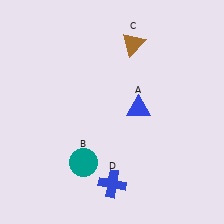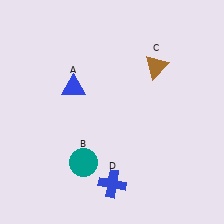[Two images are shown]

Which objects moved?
The objects that moved are: the blue triangle (A), the brown triangle (C).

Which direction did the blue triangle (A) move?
The blue triangle (A) moved left.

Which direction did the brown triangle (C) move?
The brown triangle (C) moved right.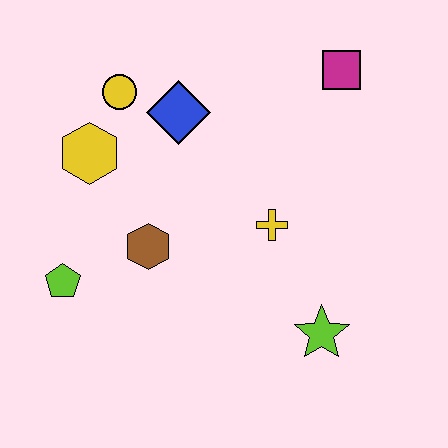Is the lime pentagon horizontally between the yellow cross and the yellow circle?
No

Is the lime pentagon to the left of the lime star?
Yes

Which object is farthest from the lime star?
The yellow circle is farthest from the lime star.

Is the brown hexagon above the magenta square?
No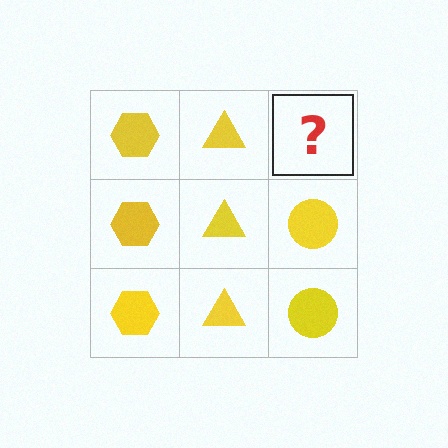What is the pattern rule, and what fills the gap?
The rule is that each column has a consistent shape. The gap should be filled with a yellow circle.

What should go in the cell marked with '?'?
The missing cell should contain a yellow circle.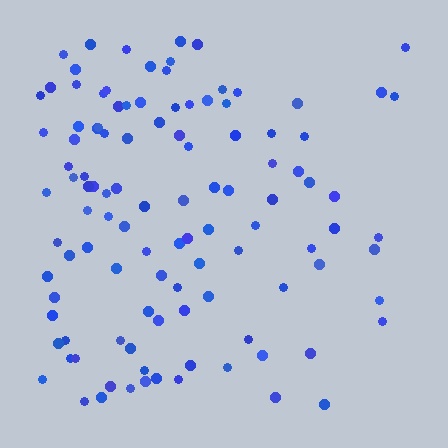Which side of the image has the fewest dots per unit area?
The right.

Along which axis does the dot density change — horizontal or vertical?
Horizontal.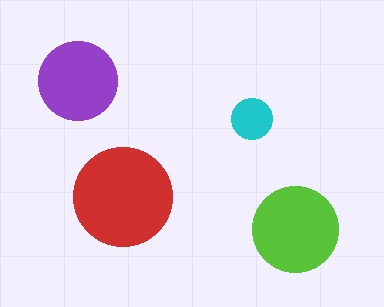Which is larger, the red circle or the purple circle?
The red one.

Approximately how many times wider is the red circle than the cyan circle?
About 2.5 times wider.